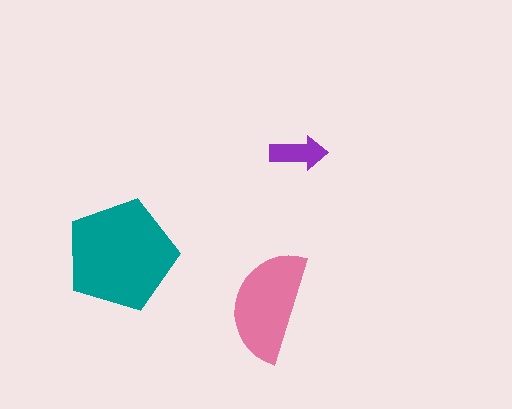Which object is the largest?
The teal pentagon.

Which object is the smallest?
The purple arrow.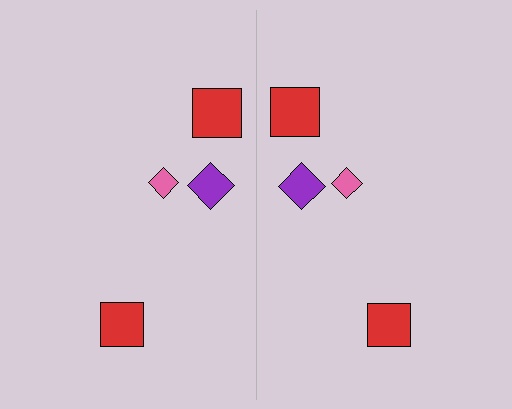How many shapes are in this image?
There are 8 shapes in this image.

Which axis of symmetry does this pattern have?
The pattern has a vertical axis of symmetry running through the center of the image.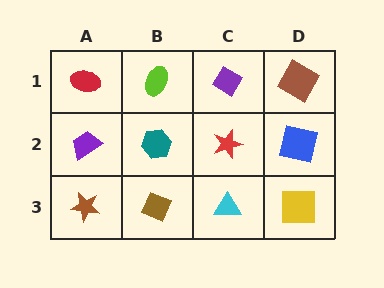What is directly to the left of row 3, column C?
A brown diamond.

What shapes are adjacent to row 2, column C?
A purple diamond (row 1, column C), a cyan triangle (row 3, column C), a teal hexagon (row 2, column B), a blue square (row 2, column D).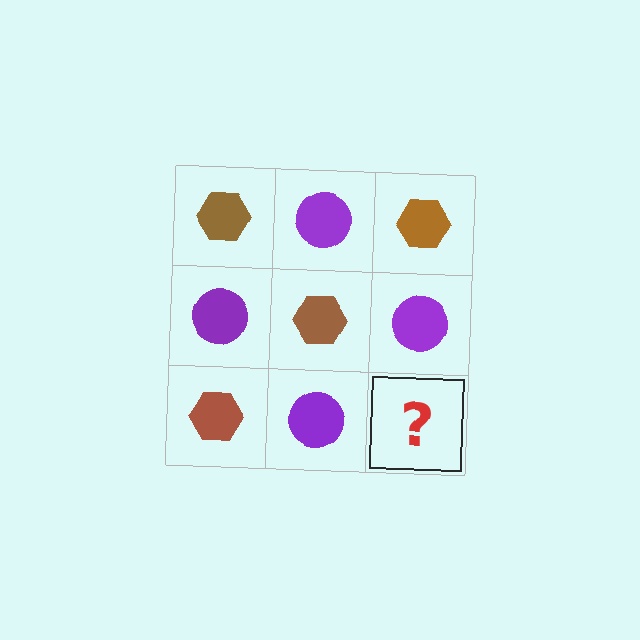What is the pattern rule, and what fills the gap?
The rule is that it alternates brown hexagon and purple circle in a checkerboard pattern. The gap should be filled with a brown hexagon.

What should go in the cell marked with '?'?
The missing cell should contain a brown hexagon.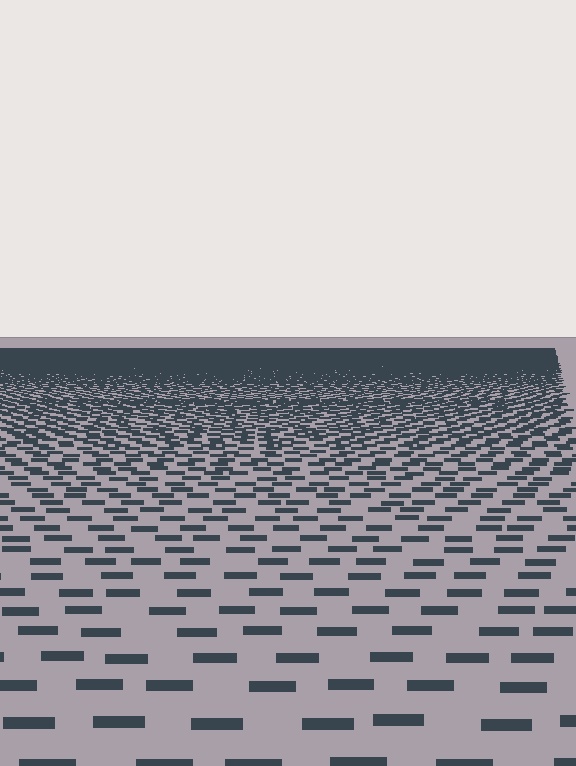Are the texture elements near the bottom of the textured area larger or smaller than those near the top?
Larger. Near the bottom, elements are closer to the viewer and appear at a bigger on-screen size.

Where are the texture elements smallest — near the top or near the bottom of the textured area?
Near the top.